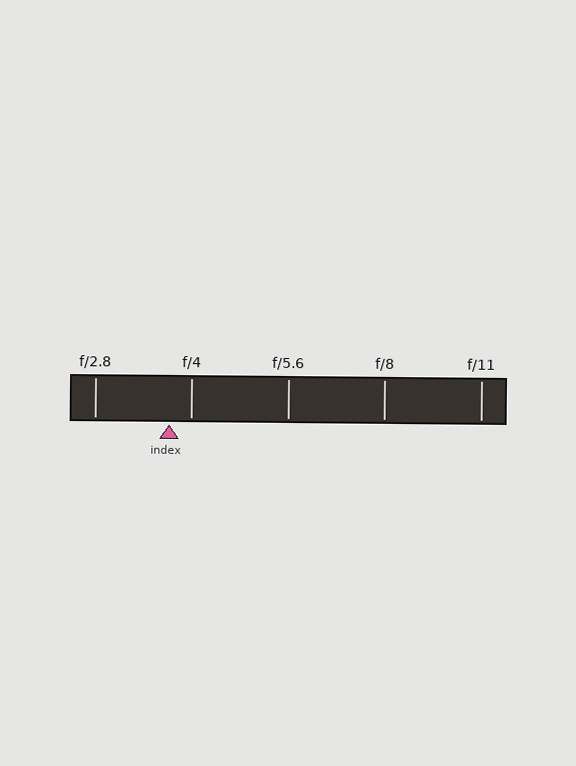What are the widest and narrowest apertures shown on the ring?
The widest aperture shown is f/2.8 and the narrowest is f/11.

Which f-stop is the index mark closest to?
The index mark is closest to f/4.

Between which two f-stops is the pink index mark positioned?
The index mark is between f/2.8 and f/4.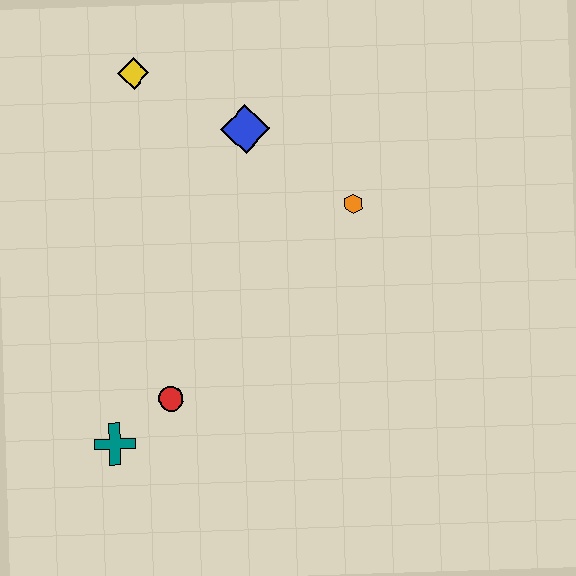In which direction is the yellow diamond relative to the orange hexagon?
The yellow diamond is to the left of the orange hexagon.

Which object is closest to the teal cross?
The red circle is closest to the teal cross.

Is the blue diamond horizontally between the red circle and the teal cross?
No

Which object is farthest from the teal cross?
The yellow diamond is farthest from the teal cross.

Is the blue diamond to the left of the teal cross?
No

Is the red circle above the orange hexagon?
No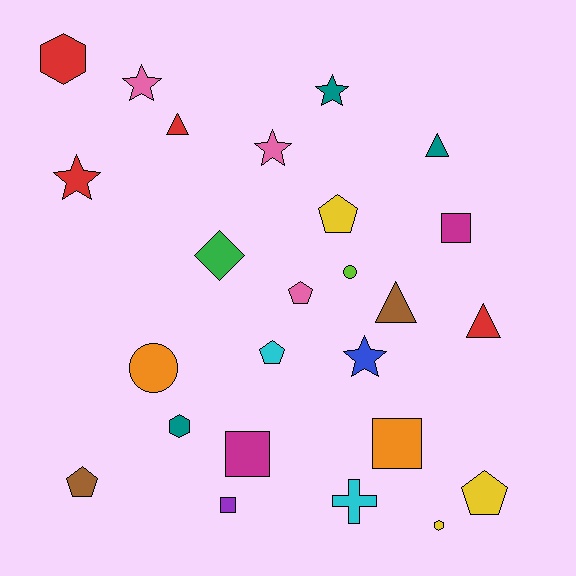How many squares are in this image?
There are 4 squares.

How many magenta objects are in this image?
There are 2 magenta objects.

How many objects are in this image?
There are 25 objects.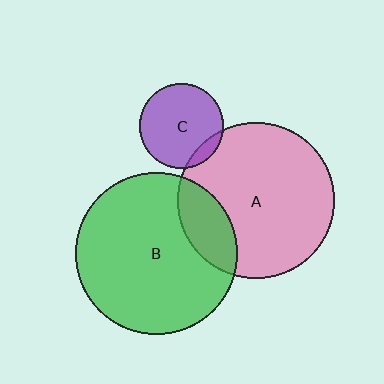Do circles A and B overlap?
Yes.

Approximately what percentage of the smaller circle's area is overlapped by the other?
Approximately 20%.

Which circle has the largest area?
Circle B (green).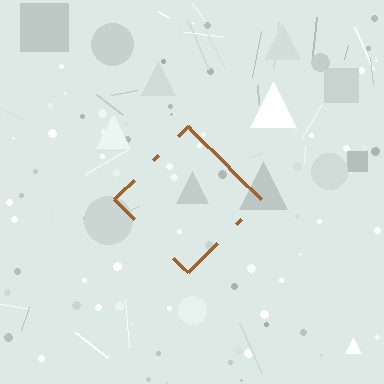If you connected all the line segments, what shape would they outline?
They would outline a diamond.